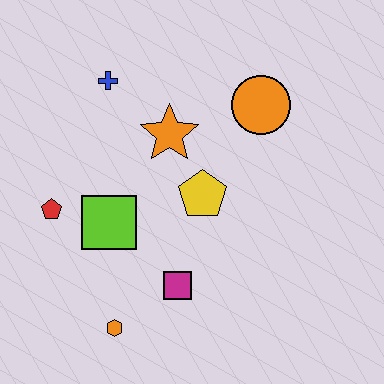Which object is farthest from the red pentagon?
The orange circle is farthest from the red pentagon.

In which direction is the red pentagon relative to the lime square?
The red pentagon is to the left of the lime square.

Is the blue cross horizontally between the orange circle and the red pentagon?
Yes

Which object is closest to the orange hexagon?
The magenta square is closest to the orange hexagon.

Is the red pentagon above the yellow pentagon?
No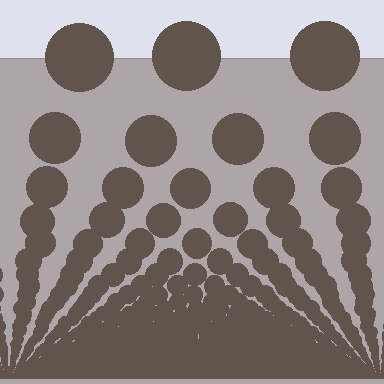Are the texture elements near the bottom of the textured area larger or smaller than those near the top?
Smaller. The gradient is inverted — elements near the bottom are smaller and denser.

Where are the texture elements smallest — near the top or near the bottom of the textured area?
Near the bottom.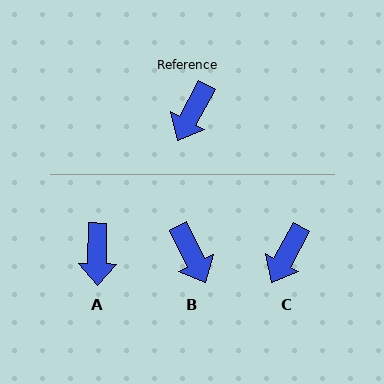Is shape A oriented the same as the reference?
No, it is off by about 28 degrees.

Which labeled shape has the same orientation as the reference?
C.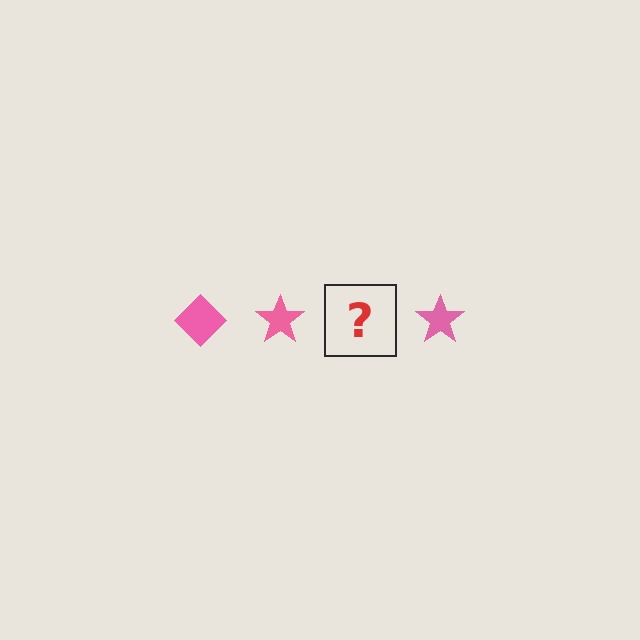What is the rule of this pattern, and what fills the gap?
The rule is that the pattern cycles through diamond, star shapes in pink. The gap should be filled with a pink diamond.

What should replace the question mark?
The question mark should be replaced with a pink diamond.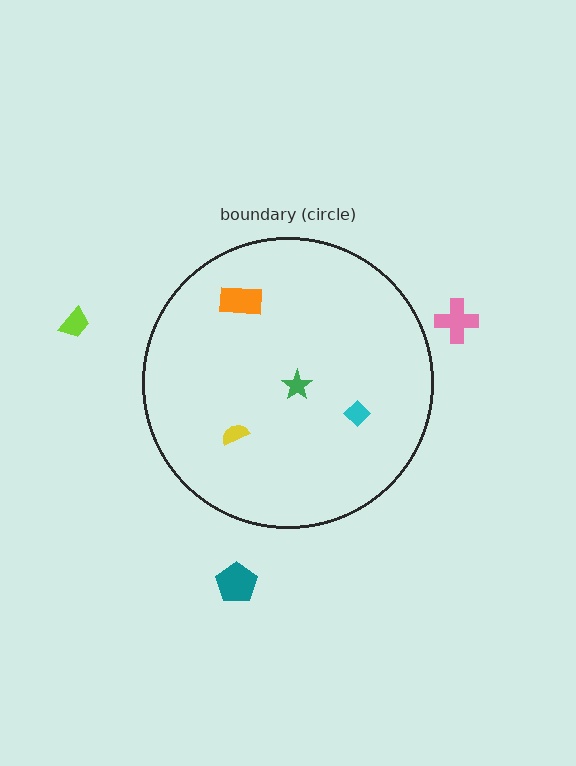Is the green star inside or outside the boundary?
Inside.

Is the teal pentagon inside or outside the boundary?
Outside.